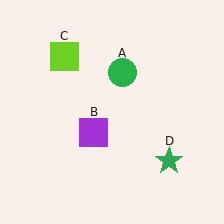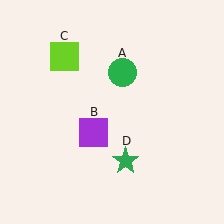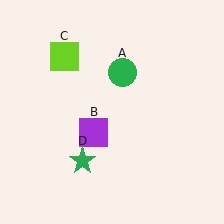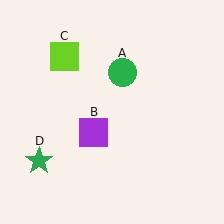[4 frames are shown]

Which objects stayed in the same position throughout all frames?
Green circle (object A) and purple square (object B) and lime square (object C) remained stationary.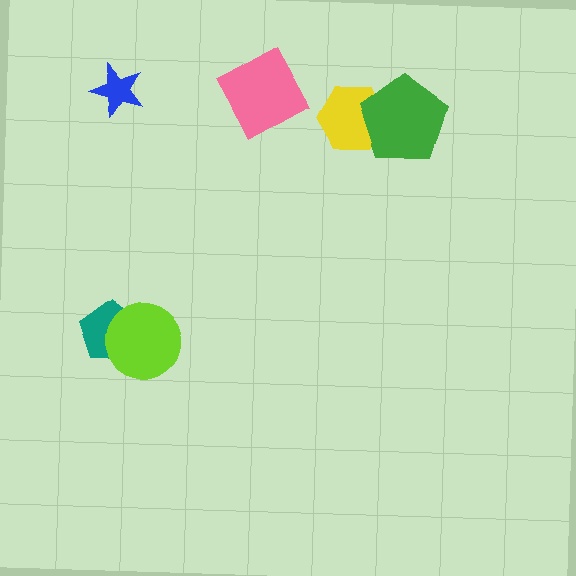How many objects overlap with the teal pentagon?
1 object overlaps with the teal pentagon.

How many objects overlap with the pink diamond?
0 objects overlap with the pink diamond.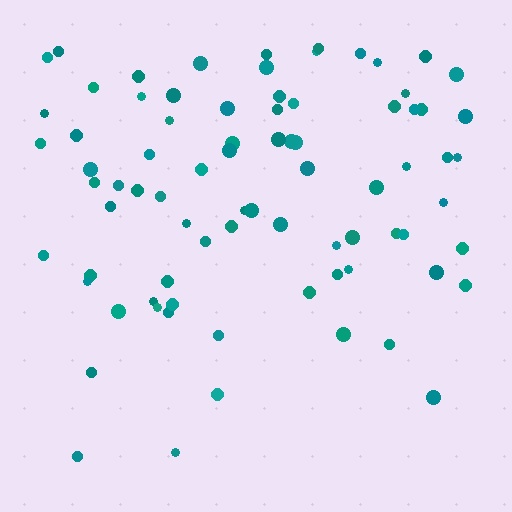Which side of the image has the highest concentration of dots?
The top.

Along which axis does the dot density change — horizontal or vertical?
Vertical.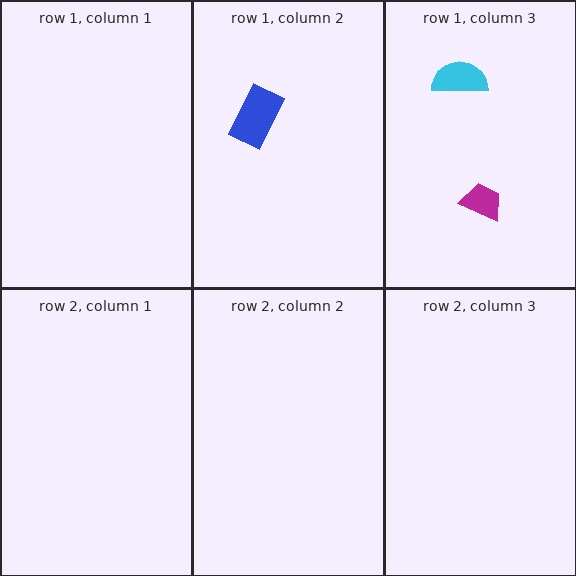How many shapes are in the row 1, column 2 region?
1.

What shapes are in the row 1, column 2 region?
The blue rectangle.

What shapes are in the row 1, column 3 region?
The cyan semicircle, the magenta trapezoid.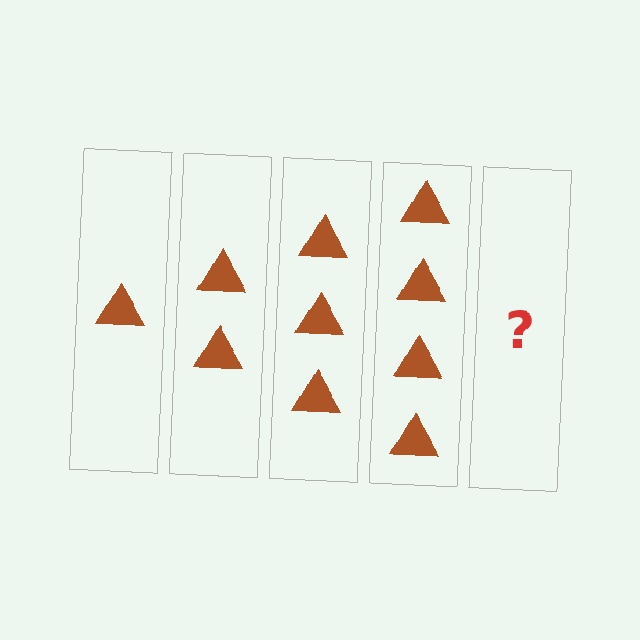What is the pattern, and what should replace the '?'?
The pattern is that each step adds one more triangle. The '?' should be 5 triangles.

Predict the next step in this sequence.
The next step is 5 triangles.